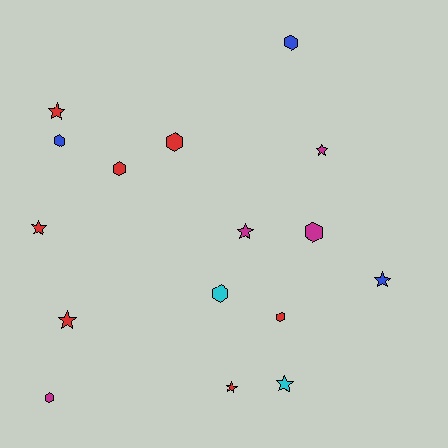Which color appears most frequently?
Red, with 7 objects.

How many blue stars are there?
There is 1 blue star.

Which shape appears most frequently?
Star, with 8 objects.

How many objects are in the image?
There are 16 objects.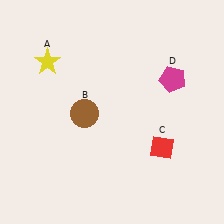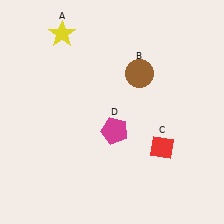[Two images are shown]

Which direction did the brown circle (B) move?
The brown circle (B) moved right.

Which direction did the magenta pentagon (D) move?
The magenta pentagon (D) moved left.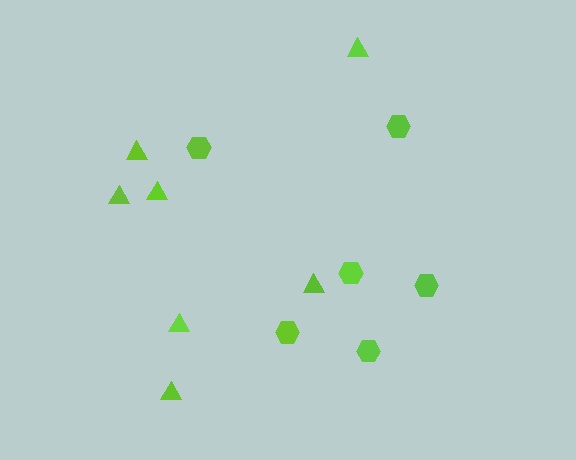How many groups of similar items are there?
There are 2 groups: one group of hexagons (6) and one group of triangles (7).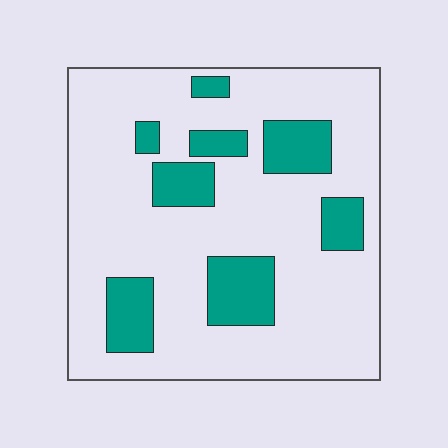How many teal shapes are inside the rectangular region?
8.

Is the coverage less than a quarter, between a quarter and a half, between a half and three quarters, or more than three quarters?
Less than a quarter.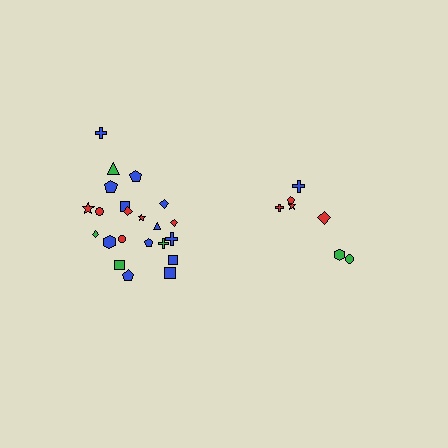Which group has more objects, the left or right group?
The left group.